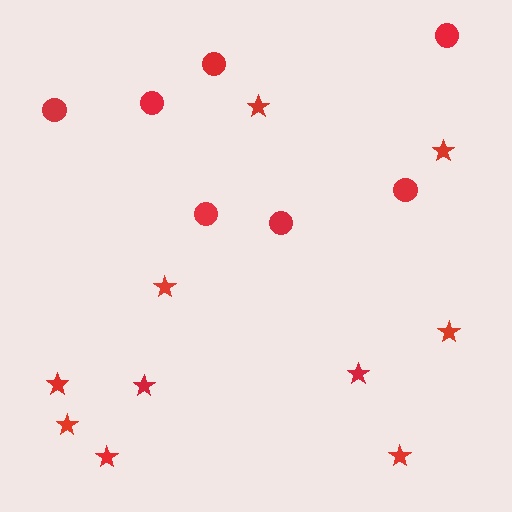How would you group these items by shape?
There are 2 groups: one group of circles (7) and one group of stars (10).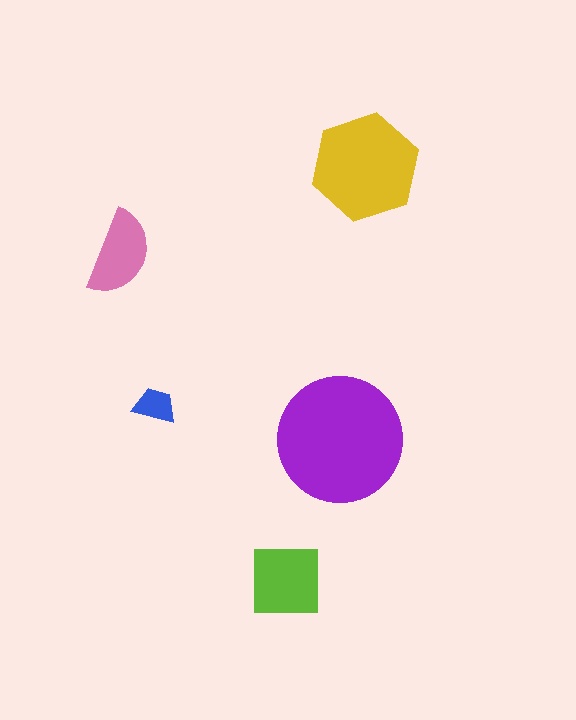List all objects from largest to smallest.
The purple circle, the yellow hexagon, the lime square, the pink semicircle, the blue trapezoid.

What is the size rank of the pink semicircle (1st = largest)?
4th.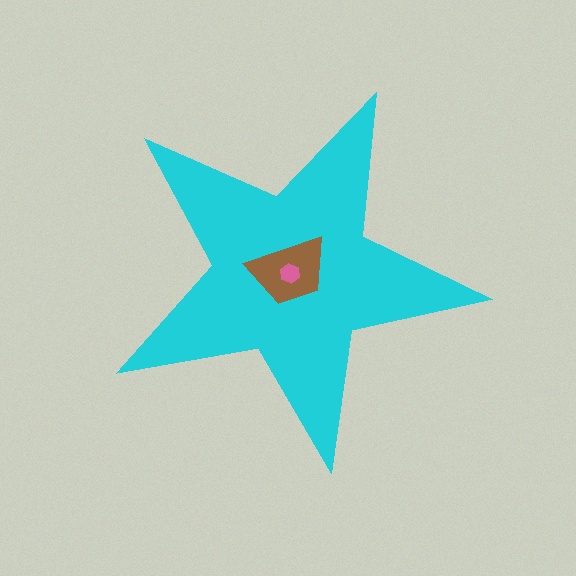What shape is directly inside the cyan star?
The brown trapezoid.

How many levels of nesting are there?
3.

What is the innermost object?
The pink hexagon.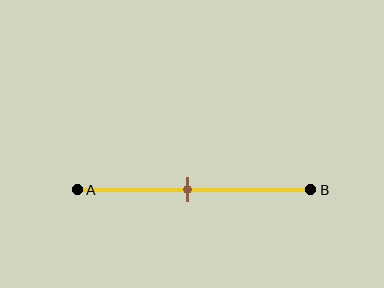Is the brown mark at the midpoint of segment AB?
Yes, the mark is approximately at the midpoint.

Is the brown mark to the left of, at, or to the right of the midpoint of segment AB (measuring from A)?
The brown mark is approximately at the midpoint of segment AB.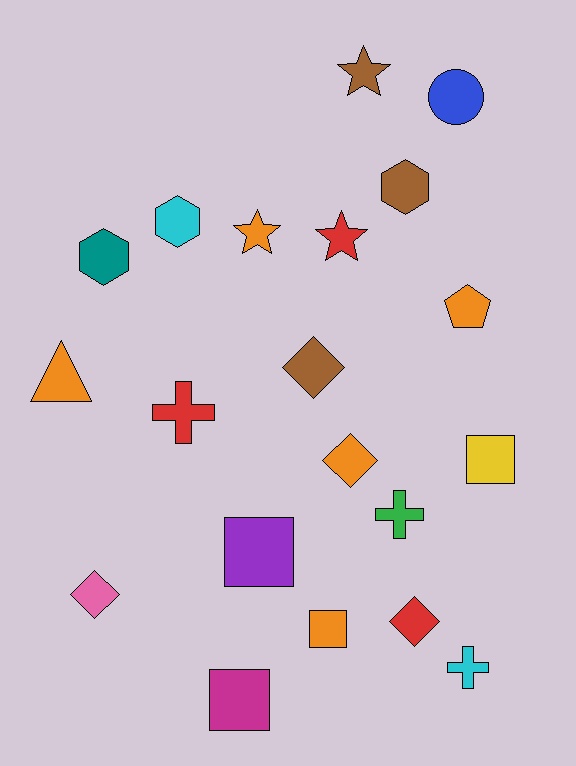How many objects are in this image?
There are 20 objects.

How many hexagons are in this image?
There are 3 hexagons.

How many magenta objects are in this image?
There is 1 magenta object.